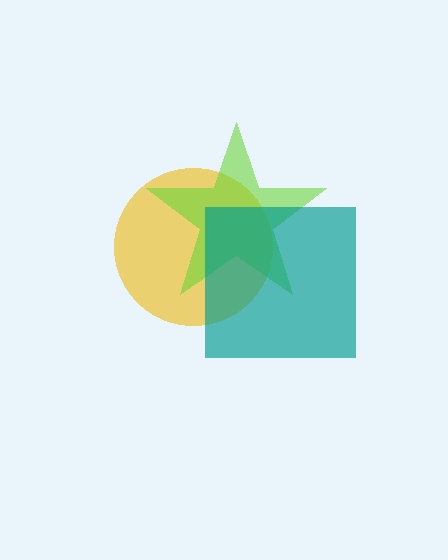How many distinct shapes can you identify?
There are 3 distinct shapes: a yellow circle, a lime star, a teal square.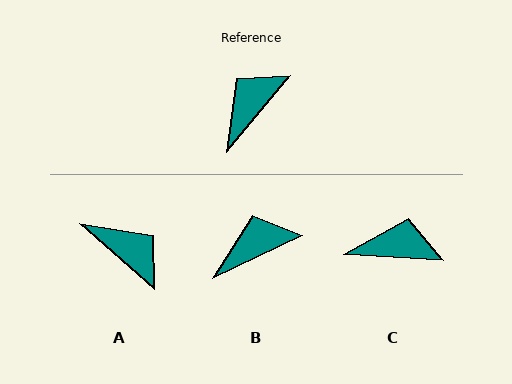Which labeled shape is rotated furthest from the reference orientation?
A, about 91 degrees away.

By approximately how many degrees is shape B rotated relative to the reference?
Approximately 25 degrees clockwise.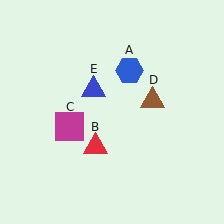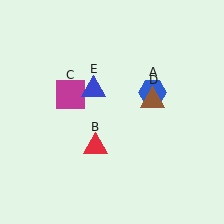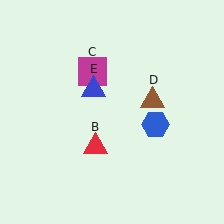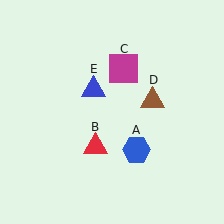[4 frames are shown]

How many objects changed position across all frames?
2 objects changed position: blue hexagon (object A), magenta square (object C).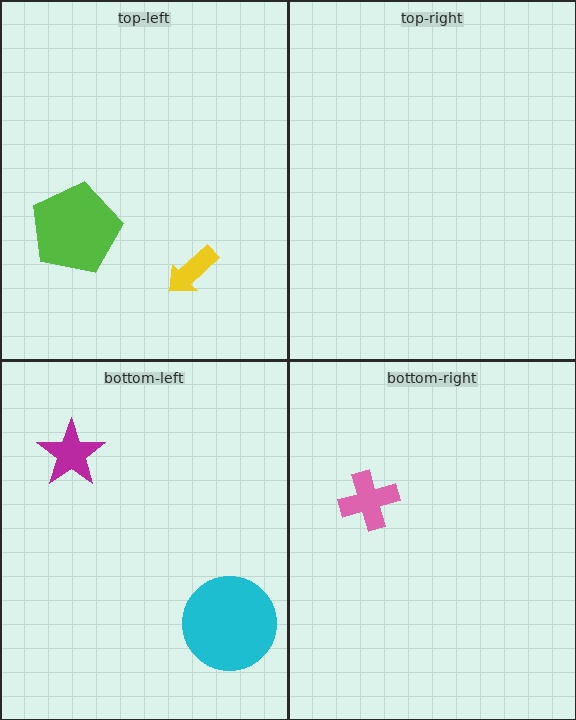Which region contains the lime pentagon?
The top-left region.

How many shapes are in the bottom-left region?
2.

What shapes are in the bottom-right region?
The pink cross.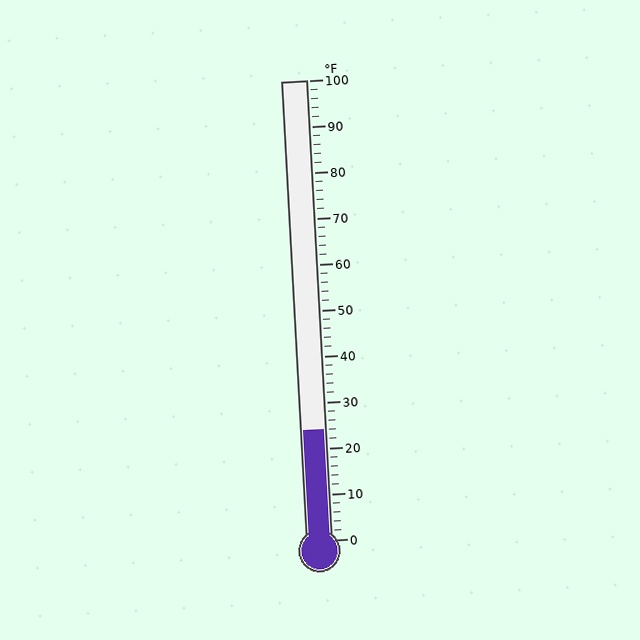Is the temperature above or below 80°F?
The temperature is below 80°F.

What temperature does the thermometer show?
The thermometer shows approximately 24°F.